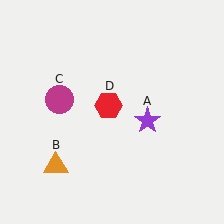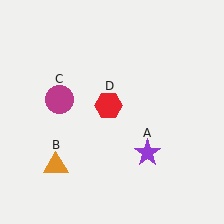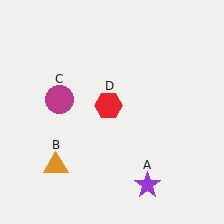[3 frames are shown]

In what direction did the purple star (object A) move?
The purple star (object A) moved down.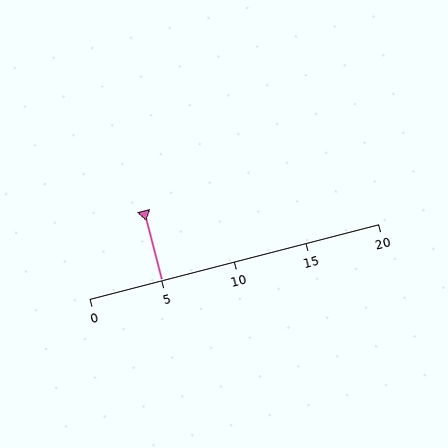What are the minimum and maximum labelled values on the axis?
The axis runs from 0 to 20.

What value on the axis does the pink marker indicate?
The marker indicates approximately 5.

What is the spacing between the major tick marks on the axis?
The major ticks are spaced 5 apart.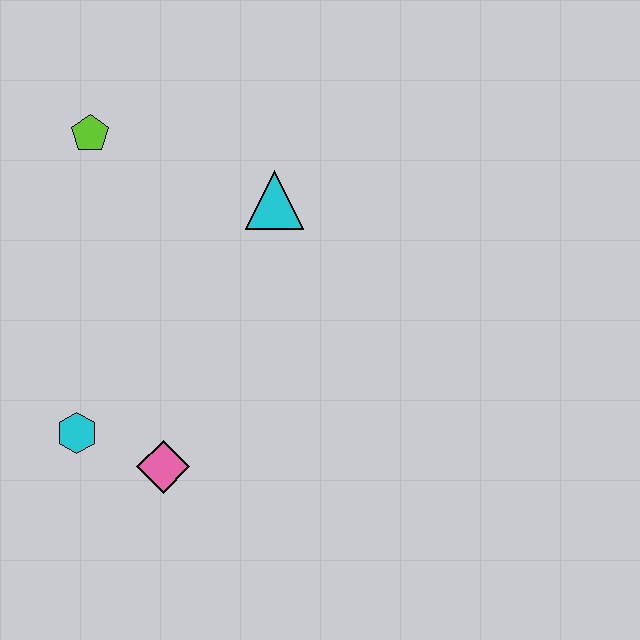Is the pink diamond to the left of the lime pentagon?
No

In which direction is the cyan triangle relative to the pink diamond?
The cyan triangle is above the pink diamond.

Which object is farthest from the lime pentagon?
The pink diamond is farthest from the lime pentagon.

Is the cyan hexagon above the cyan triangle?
No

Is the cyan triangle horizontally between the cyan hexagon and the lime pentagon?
No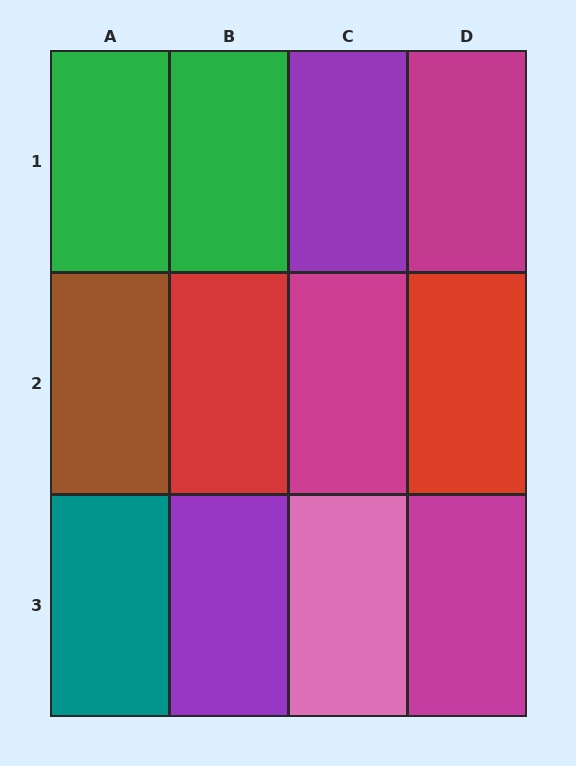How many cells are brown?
1 cell is brown.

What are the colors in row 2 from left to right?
Brown, red, magenta, red.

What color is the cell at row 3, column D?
Magenta.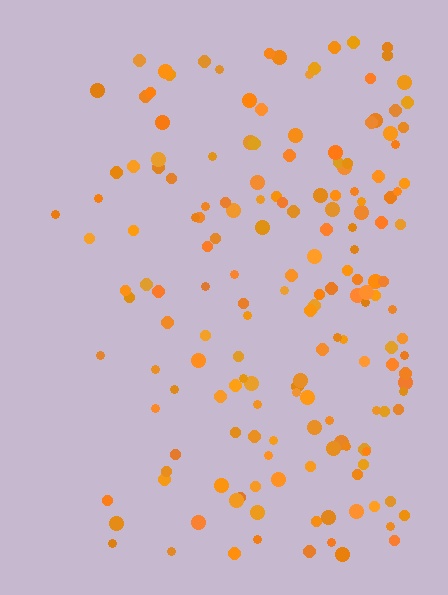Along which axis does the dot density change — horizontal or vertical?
Horizontal.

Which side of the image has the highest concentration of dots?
The right.